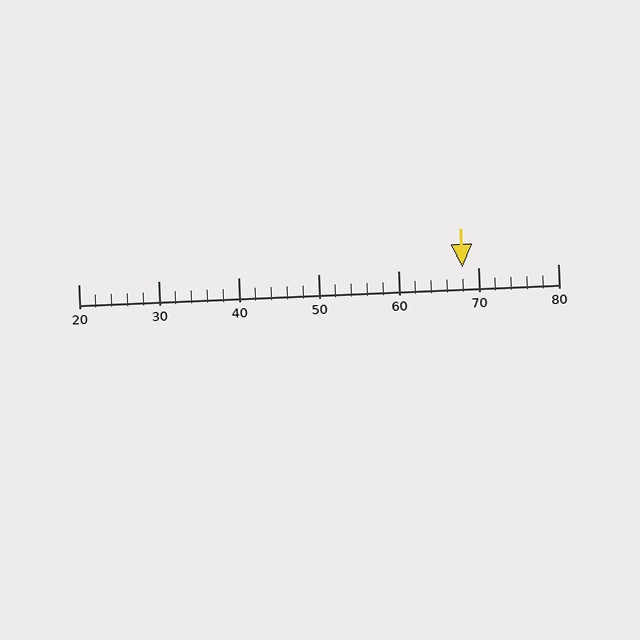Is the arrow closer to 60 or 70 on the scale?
The arrow is closer to 70.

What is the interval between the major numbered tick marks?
The major tick marks are spaced 10 units apart.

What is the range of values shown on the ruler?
The ruler shows values from 20 to 80.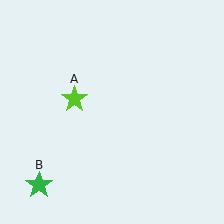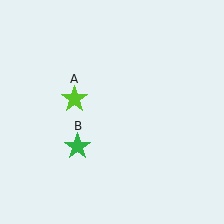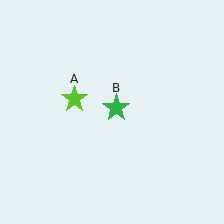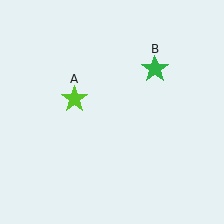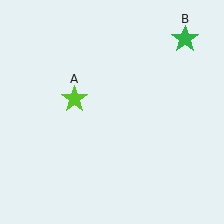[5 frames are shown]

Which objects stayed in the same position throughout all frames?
Lime star (object A) remained stationary.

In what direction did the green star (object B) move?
The green star (object B) moved up and to the right.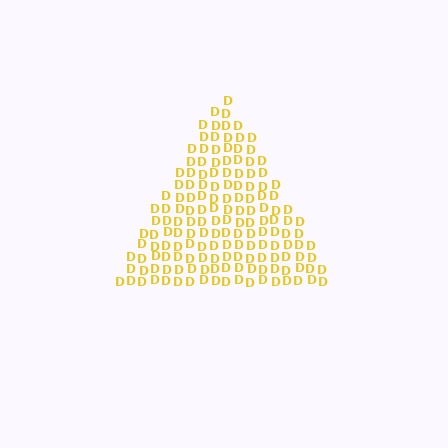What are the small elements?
The small elements are letter D's.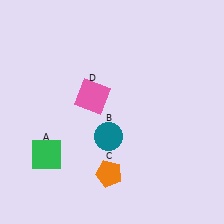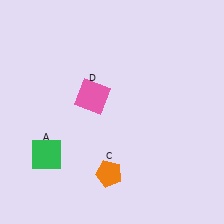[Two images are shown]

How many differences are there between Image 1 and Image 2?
There is 1 difference between the two images.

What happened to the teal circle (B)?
The teal circle (B) was removed in Image 2. It was in the bottom-left area of Image 1.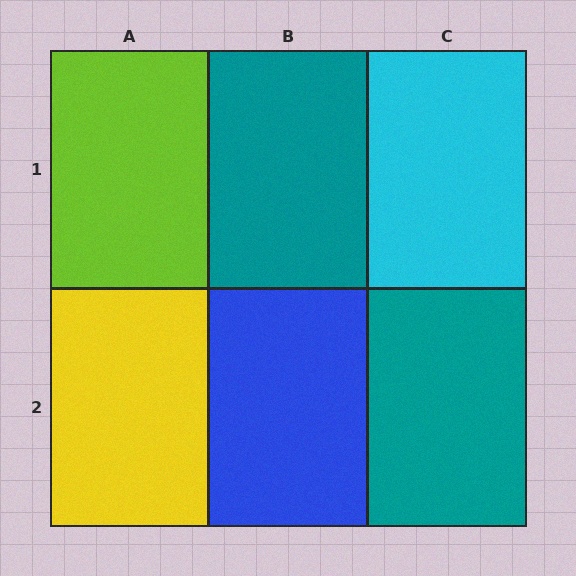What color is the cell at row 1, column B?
Teal.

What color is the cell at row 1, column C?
Cyan.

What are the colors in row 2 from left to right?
Yellow, blue, teal.